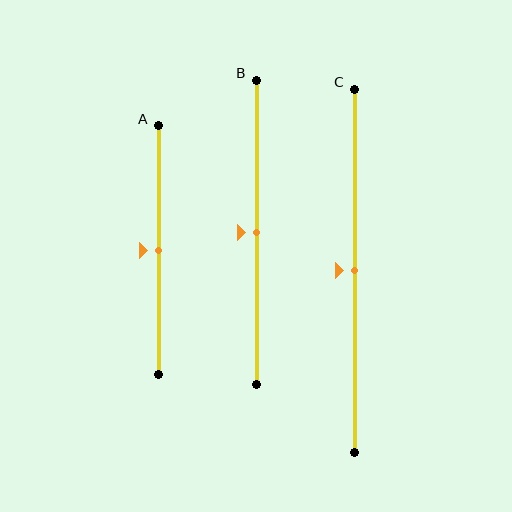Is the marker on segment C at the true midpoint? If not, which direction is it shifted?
Yes, the marker on segment C is at the true midpoint.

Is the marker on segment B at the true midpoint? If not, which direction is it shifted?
Yes, the marker on segment B is at the true midpoint.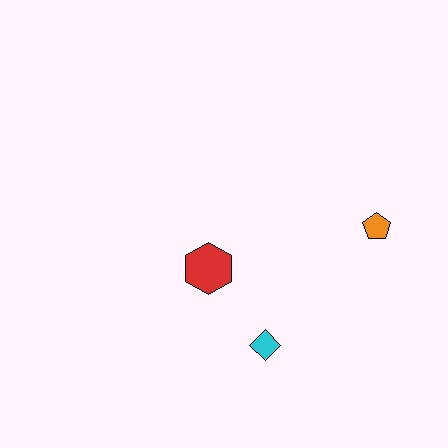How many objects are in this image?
There are 3 objects.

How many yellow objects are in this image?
There are no yellow objects.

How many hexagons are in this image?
There is 1 hexagon.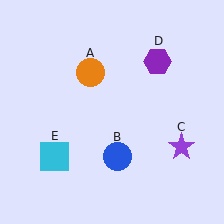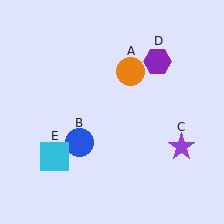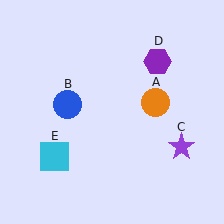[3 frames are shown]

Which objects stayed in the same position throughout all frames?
Purple star (object C) and purple hexagon (object D) and cyan square (object E) remained stationary.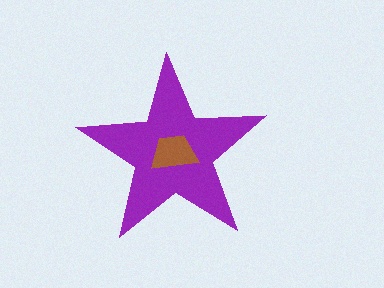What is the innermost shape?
The brown trapezoid.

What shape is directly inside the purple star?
The brown trapezoid.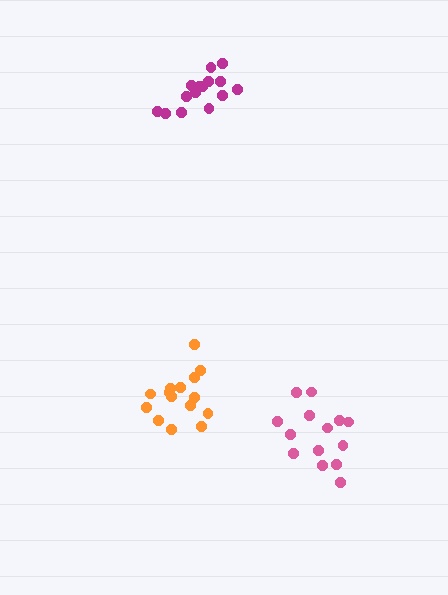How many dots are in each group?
Group 1: 15 dots, Group 2: 15 dots, Group 3: 14 dots (44 total).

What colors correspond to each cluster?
The clusters are colored: orange, magenta, pink.